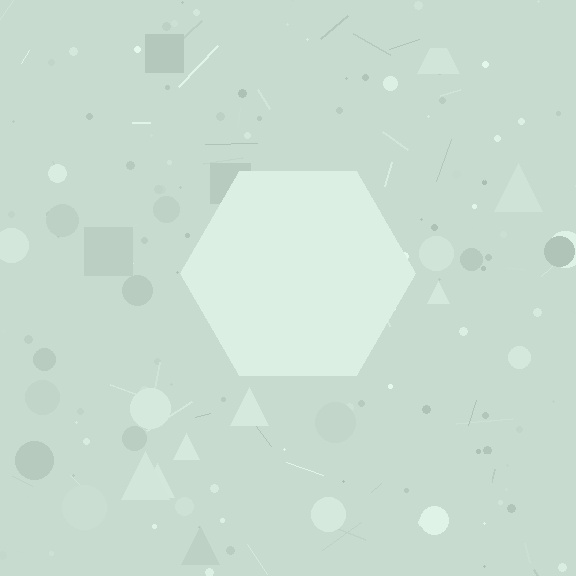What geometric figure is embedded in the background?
A hexagon is embedded in the background.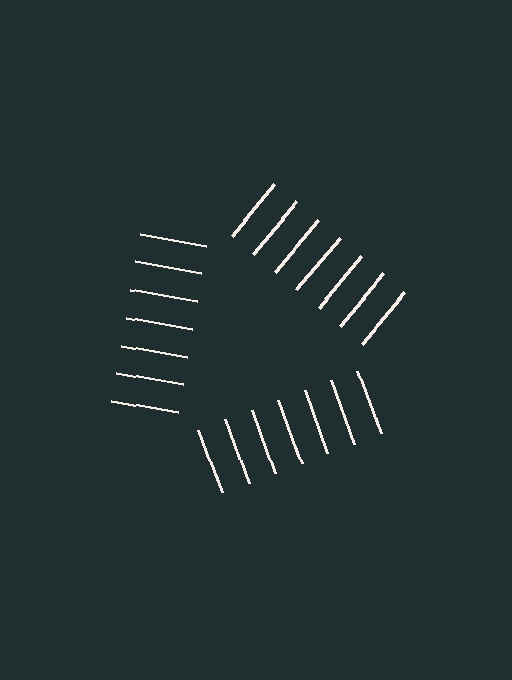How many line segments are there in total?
21 — 7 along each of the 3 edges.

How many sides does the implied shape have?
3 sides — the line-ends trace a triangle.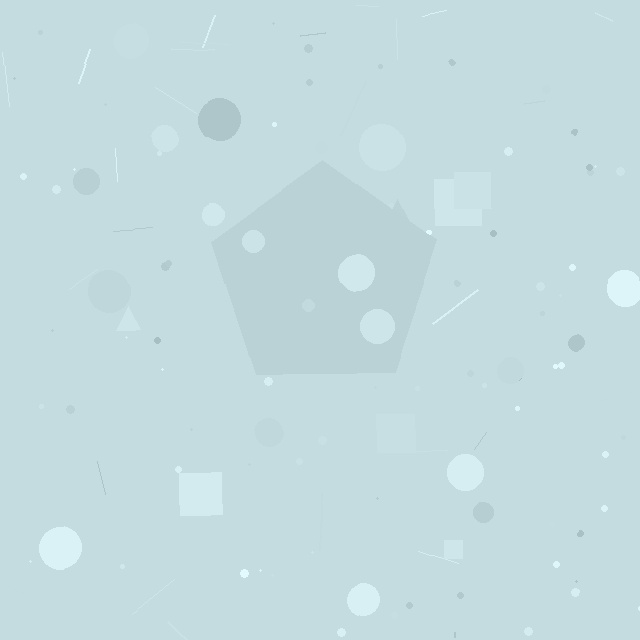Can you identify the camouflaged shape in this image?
The camouflaged shape is a pentagon.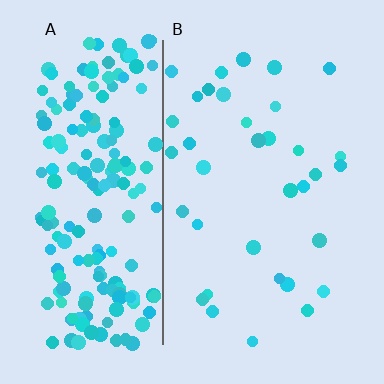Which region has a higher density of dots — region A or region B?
A (the left).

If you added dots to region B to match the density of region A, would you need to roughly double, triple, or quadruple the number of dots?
Approximately quadruple.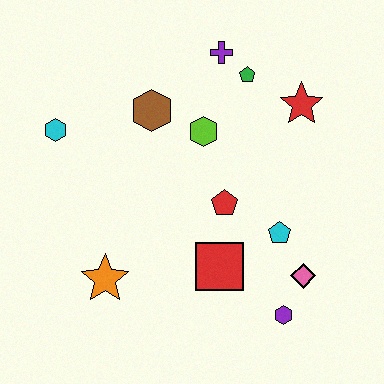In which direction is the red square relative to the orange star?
The red square is to the right of the orange star.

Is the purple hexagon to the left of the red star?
Yes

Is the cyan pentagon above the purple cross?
No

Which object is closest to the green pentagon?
The purple cross is closest to the green pentagon.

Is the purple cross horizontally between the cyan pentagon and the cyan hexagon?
Yes